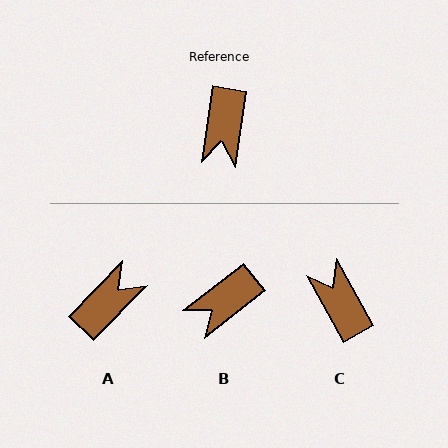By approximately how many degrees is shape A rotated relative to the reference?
Approximately 144 degrees counter-clockwise.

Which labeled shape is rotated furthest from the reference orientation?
A, about 144 degrees away.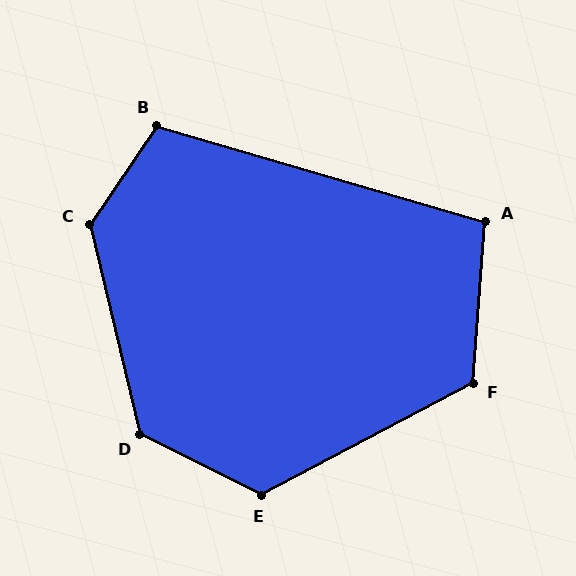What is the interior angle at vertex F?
Approximately 122 degrees (obtuse).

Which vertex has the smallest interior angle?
A, at approximately 102 degrees.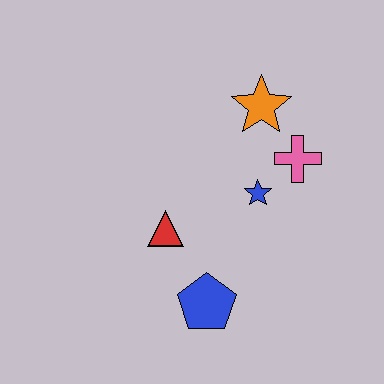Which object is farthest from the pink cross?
The blue pentagon is farthest from the pink cross.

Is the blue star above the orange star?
No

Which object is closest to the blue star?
The pink cross is closest to the blue star.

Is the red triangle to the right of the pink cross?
No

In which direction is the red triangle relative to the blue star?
The red triangle is to the left of the blue star.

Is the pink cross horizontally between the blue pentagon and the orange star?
No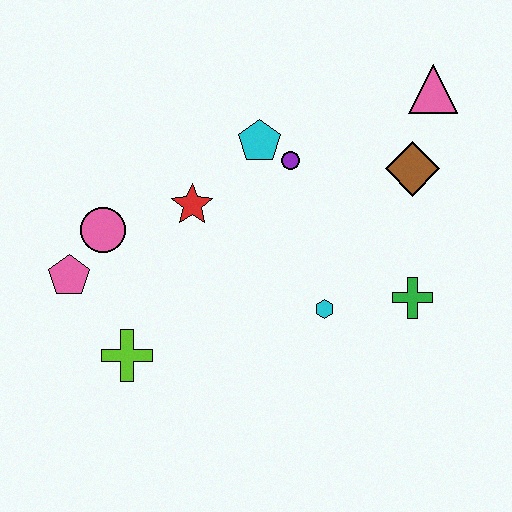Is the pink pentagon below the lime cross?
No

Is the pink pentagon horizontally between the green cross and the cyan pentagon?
No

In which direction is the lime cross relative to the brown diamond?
The lime cross is to the left of the brown diamond.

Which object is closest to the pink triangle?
The brown diamond is closest to the pink triangle.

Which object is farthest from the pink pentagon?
The pink triangle is farthest from the pink pentagon.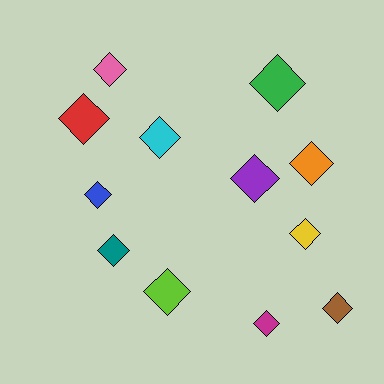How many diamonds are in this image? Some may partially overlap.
There are 12 diamonds.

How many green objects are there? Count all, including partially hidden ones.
There is 1 green object.